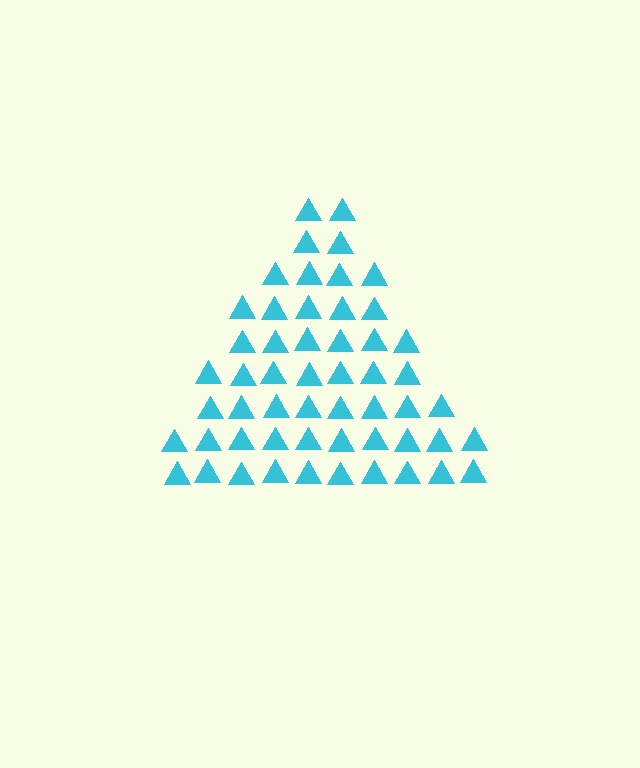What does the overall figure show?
The overall figure shows a triangle.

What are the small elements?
The small elements are triangles.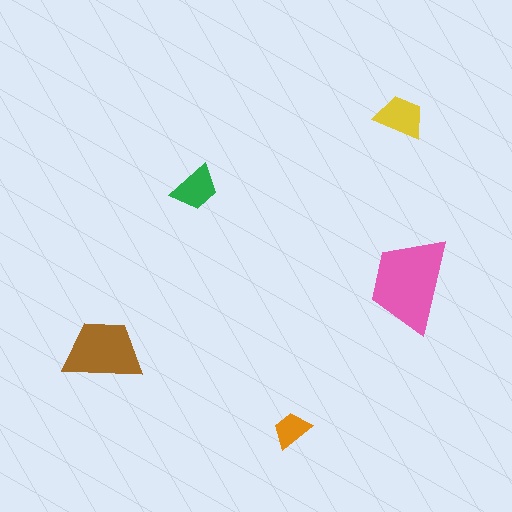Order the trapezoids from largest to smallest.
the pink one, the brown one, the yellow one, the green one, the orange one.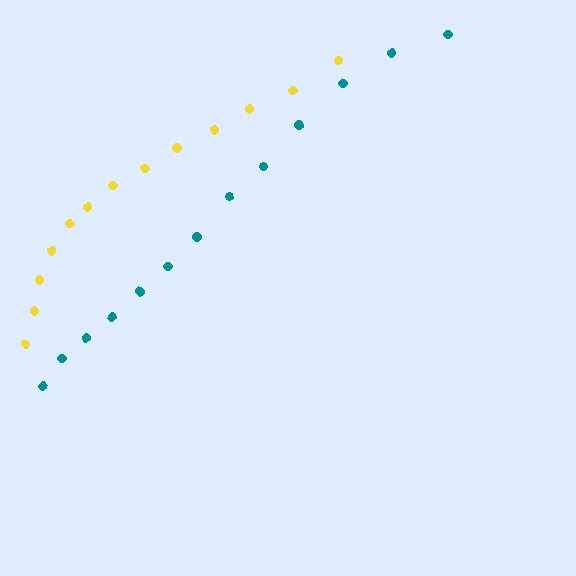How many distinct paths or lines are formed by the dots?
There are 2 distinct paths.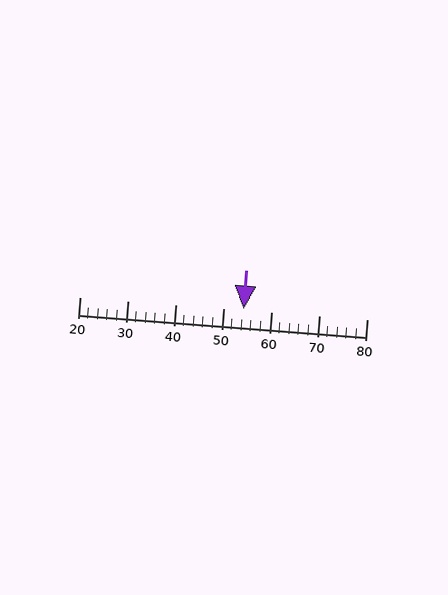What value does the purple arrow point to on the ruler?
The purple arrow points to approximately 54.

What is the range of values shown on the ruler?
The ruler shows values from 20 to 80.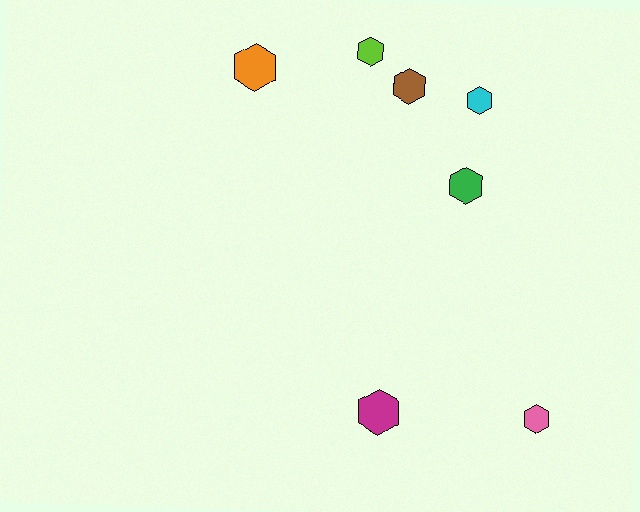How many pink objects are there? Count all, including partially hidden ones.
There is 1 pink object.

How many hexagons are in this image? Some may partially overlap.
There are 7 hexagons.